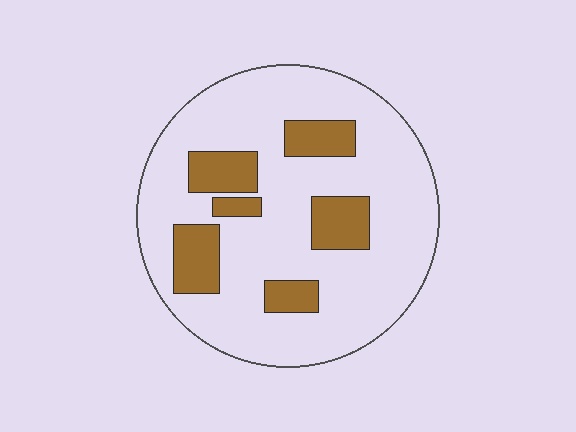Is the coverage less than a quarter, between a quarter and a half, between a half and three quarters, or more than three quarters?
Less than a quarter.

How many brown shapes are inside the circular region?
6.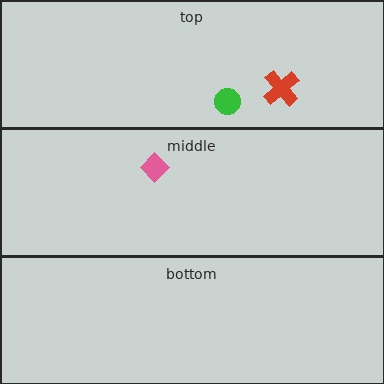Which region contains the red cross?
The top region.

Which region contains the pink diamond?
The middle region.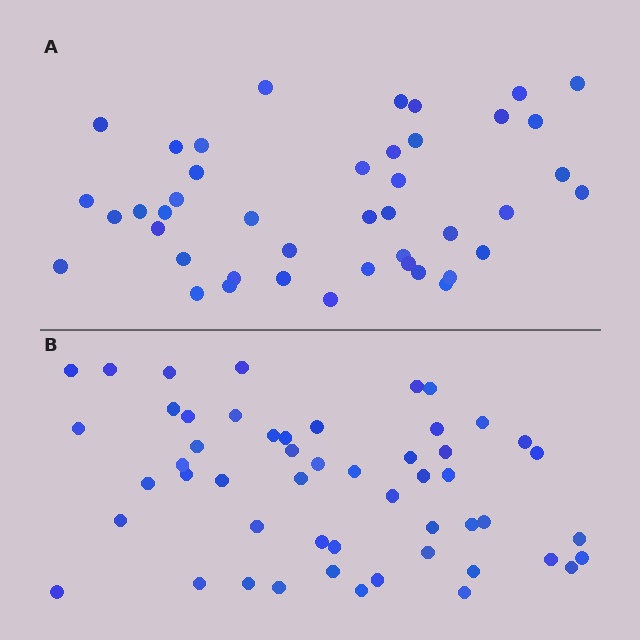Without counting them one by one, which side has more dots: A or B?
Region B (the bottom region) has more dots.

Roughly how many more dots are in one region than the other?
Region B has roughly 8 or so more dots than region A.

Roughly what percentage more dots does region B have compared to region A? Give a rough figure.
About 20% more.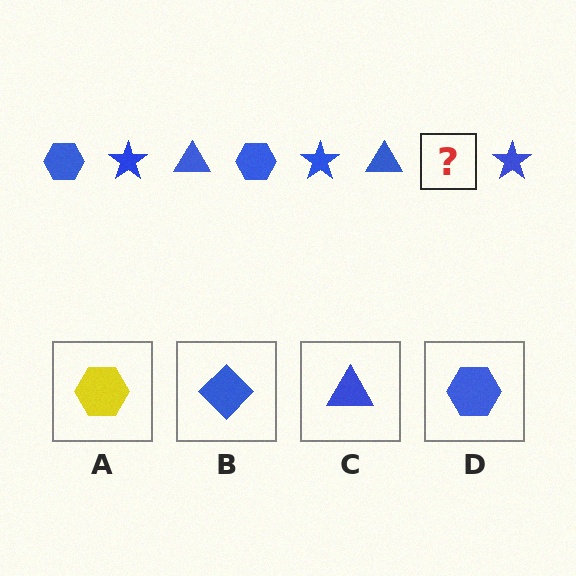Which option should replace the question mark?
Option D.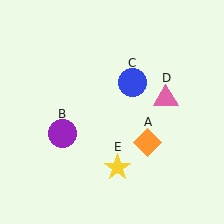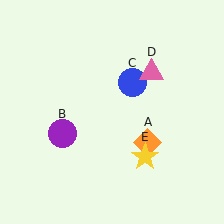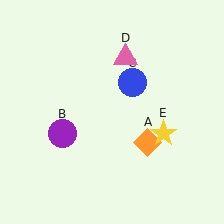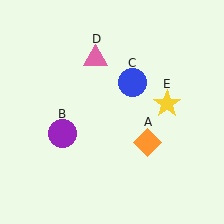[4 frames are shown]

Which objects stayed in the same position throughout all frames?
Orange diamond (object A) and purple circle (object B) and blue circle (object C) remained stationary.